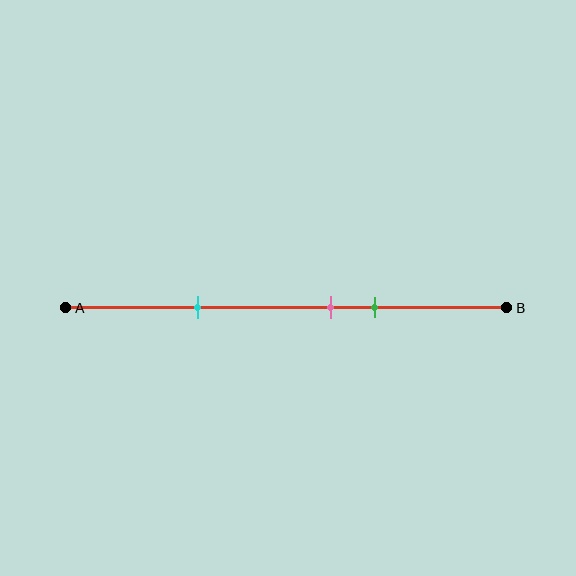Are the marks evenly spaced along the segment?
No, the marks are not evenly spaced.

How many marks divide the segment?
There are 3 marks dividing the segment.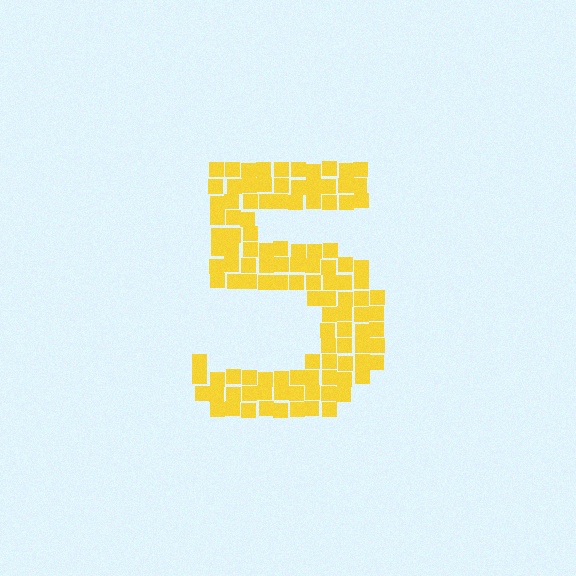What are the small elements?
The small elements are squares.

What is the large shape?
The large shape is the digit 5.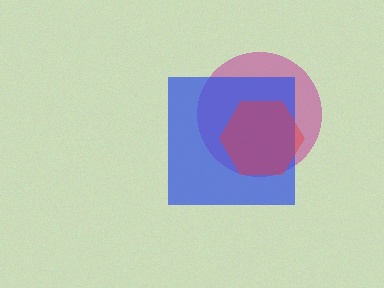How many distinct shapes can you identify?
There are 3 distinct shapes: a magenta circle, a blue square, a red hexagon.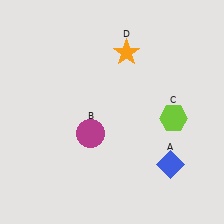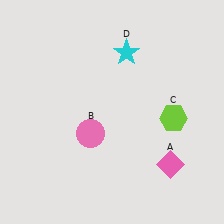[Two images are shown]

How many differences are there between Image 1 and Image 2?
There are 3 differences between the two images.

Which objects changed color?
A changed from blue to pink. B changed from magenta to pink. D changed from orange to cyan.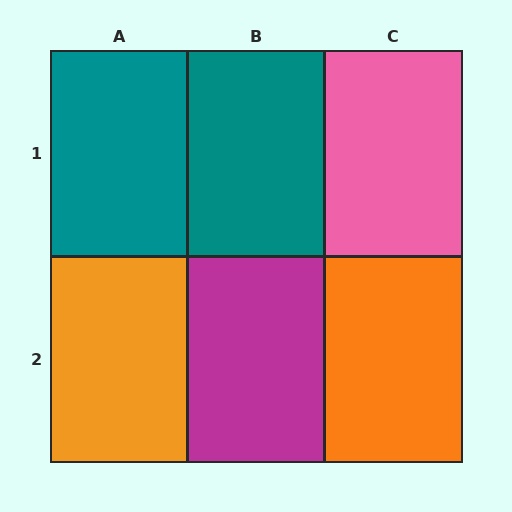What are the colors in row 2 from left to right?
Orange, magenta, orange.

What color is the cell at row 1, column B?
Teal.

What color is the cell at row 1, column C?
Pink.